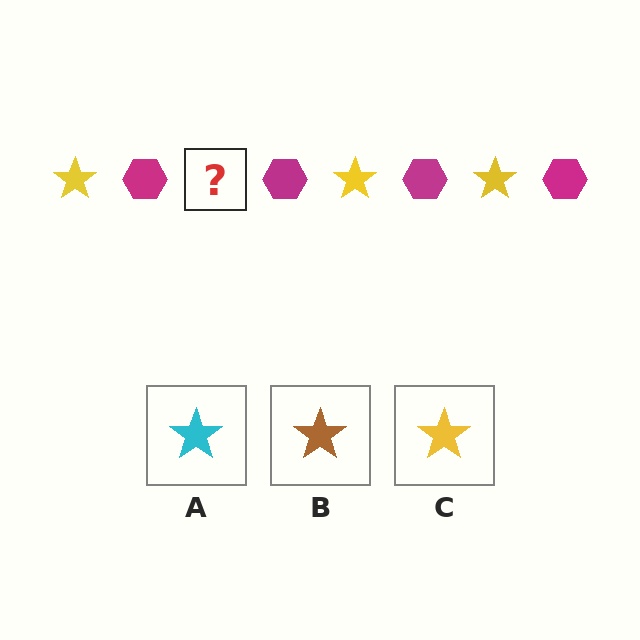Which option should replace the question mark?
Option C.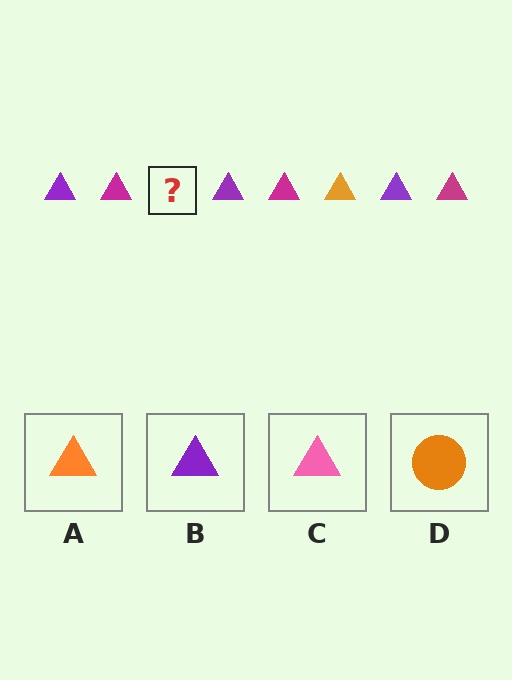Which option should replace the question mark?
Option A.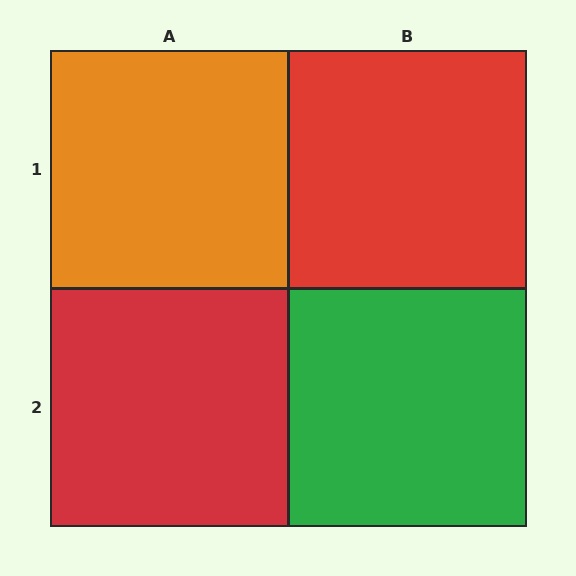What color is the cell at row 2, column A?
Red.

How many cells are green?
1 cell is green.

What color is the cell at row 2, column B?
Green.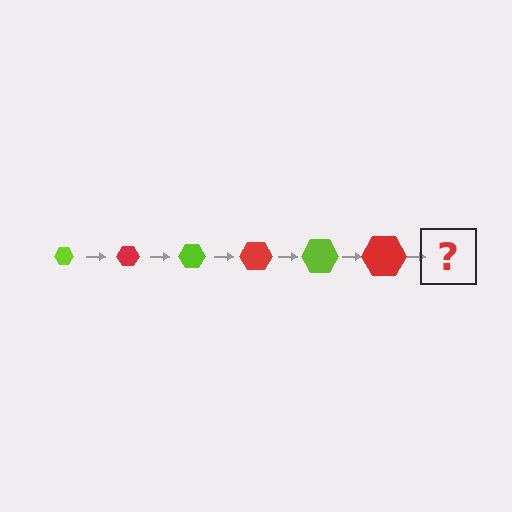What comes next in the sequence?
The next element should be a lime hexagon, larger than the previous one.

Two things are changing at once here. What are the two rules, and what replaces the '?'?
The two rules are that the hexagon grows larger each step and the color cycles through lime and red. The '?' should be a lime hexagon, larger than the previous one.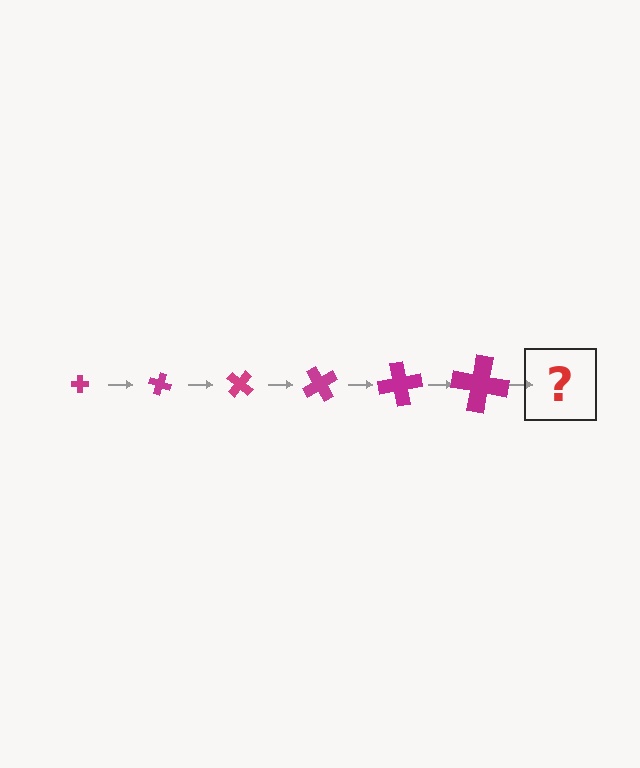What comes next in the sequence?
The next element should be a cross, larger than the previous one and rotated 120 degrees from the start.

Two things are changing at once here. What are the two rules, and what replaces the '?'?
The two rules are that the cross grows larger each step and it rotates 20 degrees each step. The '?' should be a cross, larger than the previous one and rotated 120 degrees from the start.